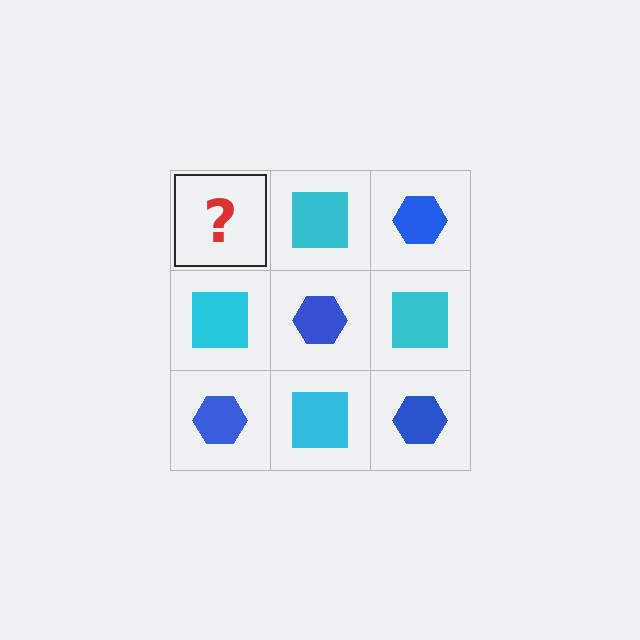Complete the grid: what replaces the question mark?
The question mark should be replaced with a blue hexagon.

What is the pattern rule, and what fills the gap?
The rule is that it alternates blue hexagon and cyan square in a checkerboard pattern. The gap should be filled with a blue hexagon.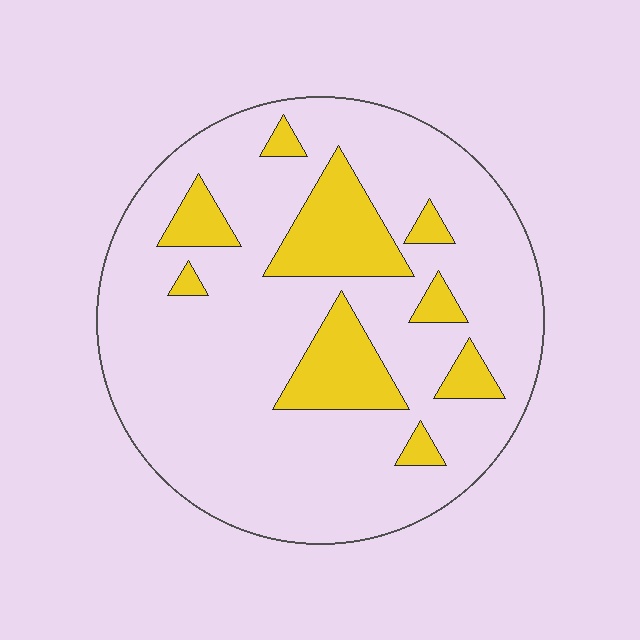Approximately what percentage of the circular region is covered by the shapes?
Approximately 20%.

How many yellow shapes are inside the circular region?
9.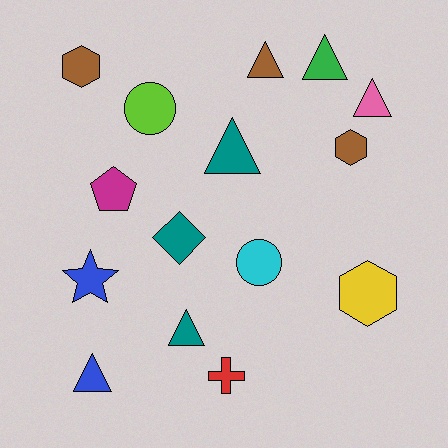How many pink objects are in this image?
There is 1 pink object.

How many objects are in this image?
There are 15 objects.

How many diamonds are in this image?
There is 1 diamond.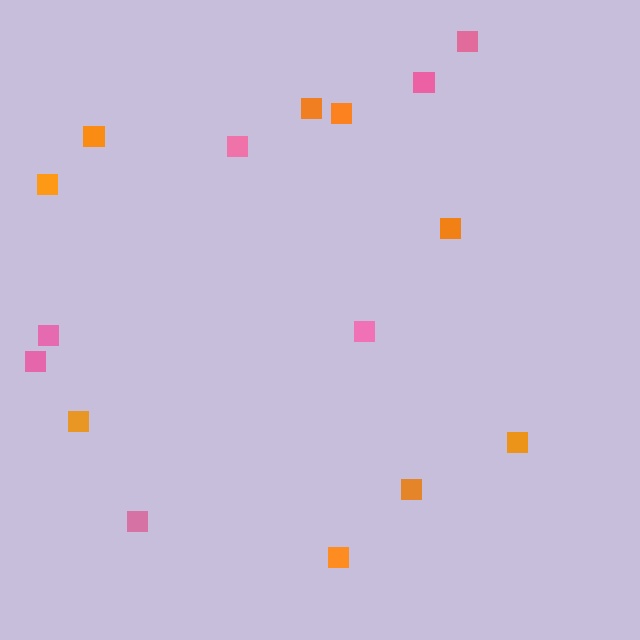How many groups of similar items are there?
There are 2 groups: one group of orange squares (9) and one group of pink squares (7).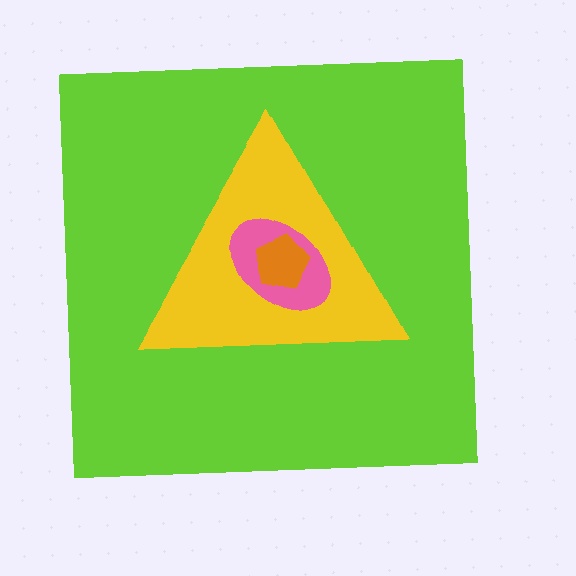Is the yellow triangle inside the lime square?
Yes.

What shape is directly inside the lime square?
The yellow triangle.